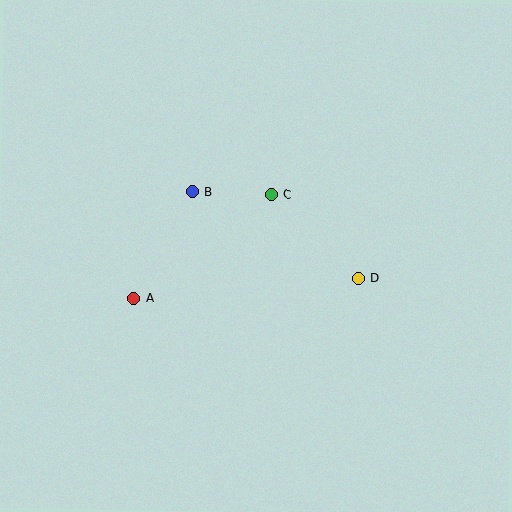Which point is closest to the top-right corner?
Point C is closest to the top-right corner.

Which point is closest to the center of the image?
Point C at (271, 195) is closest to the center.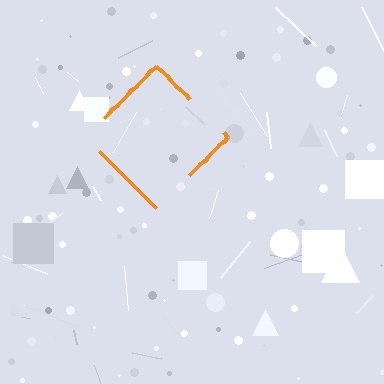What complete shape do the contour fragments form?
The contour fragments form a diamond.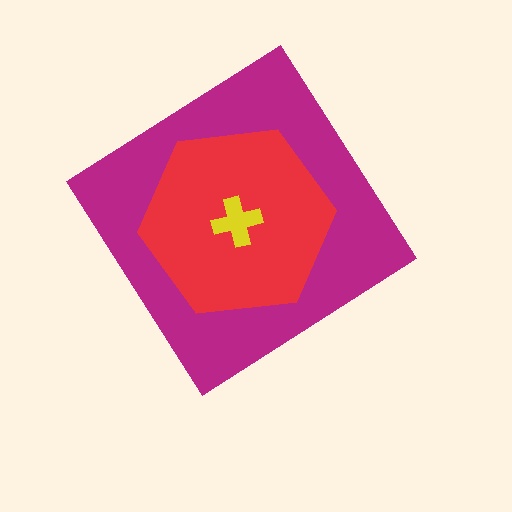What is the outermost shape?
The magenta diamond.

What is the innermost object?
The yellow cross.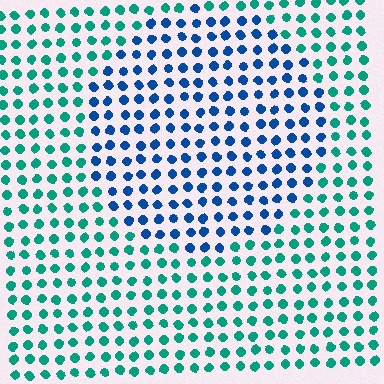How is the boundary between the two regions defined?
The boundary is defined purely by a slight shift in hue (about 46 degrees). Spacing, size, and orientation are identical on both sides.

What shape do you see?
I see a circle.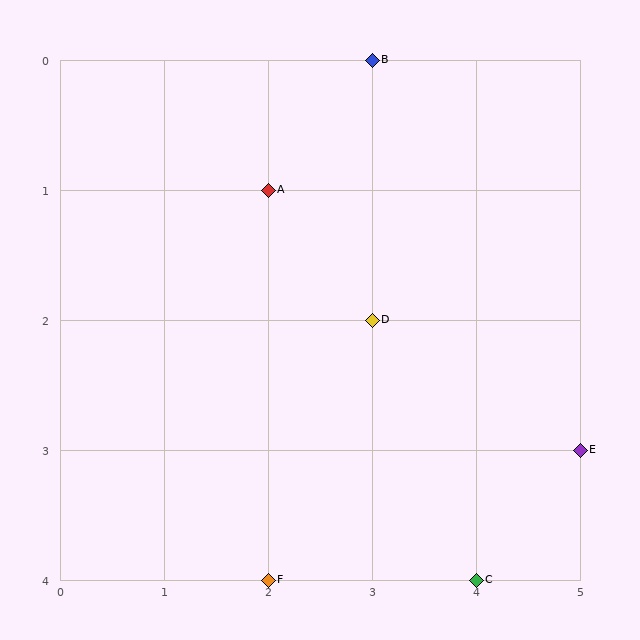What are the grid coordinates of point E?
Point E is at grid coordinates (5, 3).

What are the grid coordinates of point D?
Point D is at grid coordinates (3, 2).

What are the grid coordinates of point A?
Point A is at grid coordinates (2, 1).